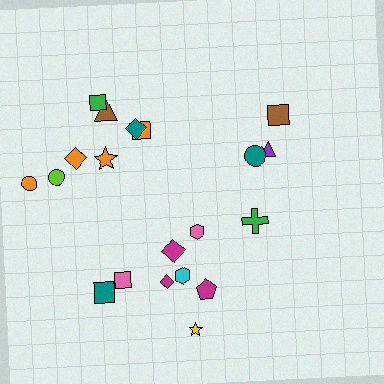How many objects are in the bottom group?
There are 8 objects.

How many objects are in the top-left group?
There are 8 objects.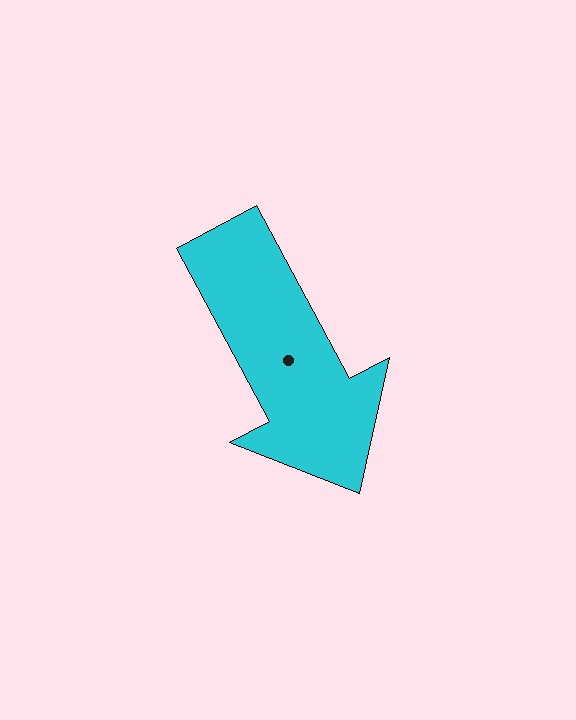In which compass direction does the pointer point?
Southeast.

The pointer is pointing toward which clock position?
Roughly 5 o'clock.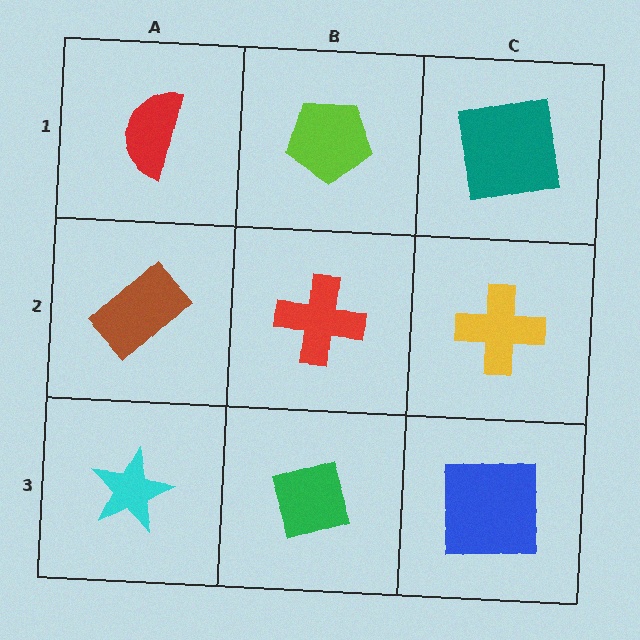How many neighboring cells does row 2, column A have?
3.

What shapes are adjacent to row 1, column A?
A brown rectangle (row 2, column A), a lime pentagon (row 1, column B).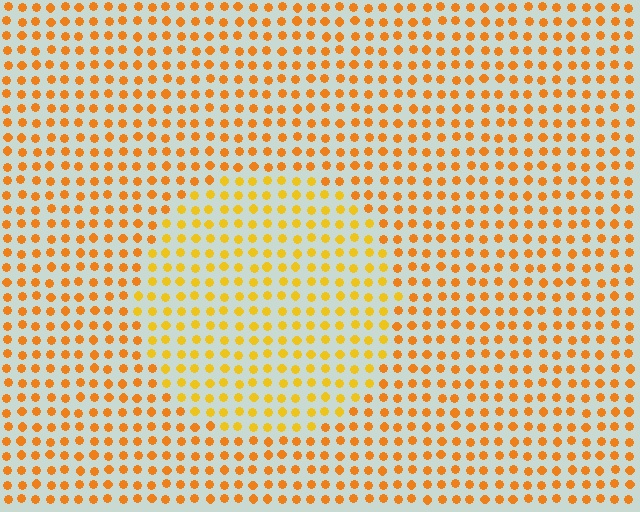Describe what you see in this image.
The image is filled with small orange elements in a uniform arrangement. A circle-shaped region is visible where the elements are tinted to a slightly different hue, forming a subtle color boundary.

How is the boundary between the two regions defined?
The boundary is defined purely by a slight shift in hue (about 19 degrees). Spacing, size, and orientation are identical on both sides.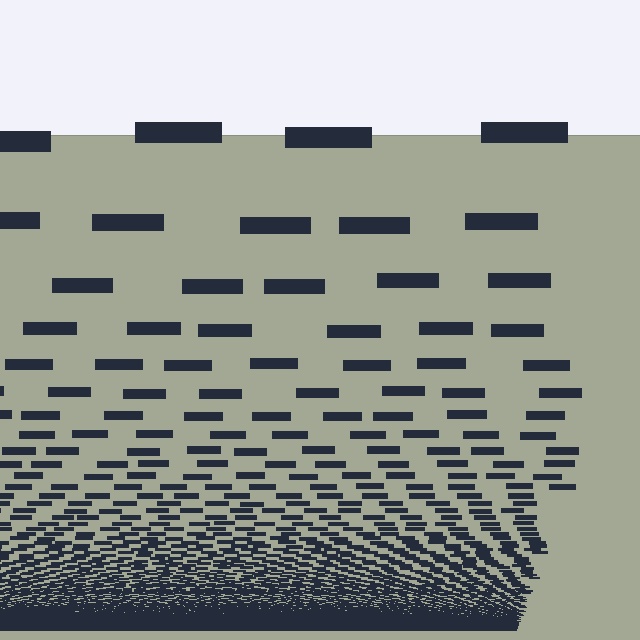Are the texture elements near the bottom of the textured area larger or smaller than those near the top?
Smaller. The gradient is inverted — elements near the bottom are smaller and denser.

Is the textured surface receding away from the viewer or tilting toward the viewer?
The surface appears to tilt toward the viewer. Texture elements get larger and sparser toward the top.